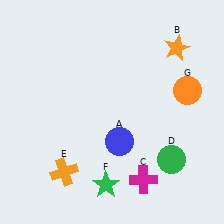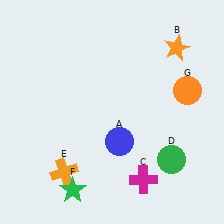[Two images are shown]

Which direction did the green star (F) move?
The green star (F) moved left.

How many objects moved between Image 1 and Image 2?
1 object moved between the two images.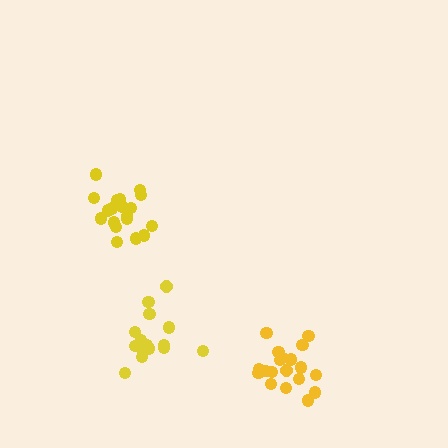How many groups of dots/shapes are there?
There are 3 groups.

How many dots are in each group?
Group 1: 15 dots, Group 2: 20 dots, Group 3: 20 dots (55 total).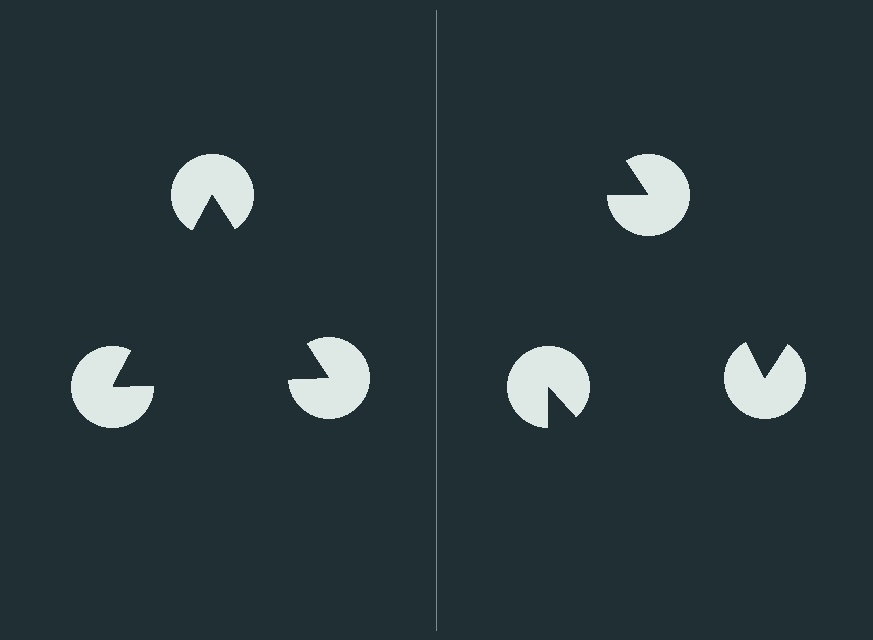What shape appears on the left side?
An illusory triangle.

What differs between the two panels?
The pac-man discs are positioned identically on both sides; only the wedge orientations differ. On the left they align to a triangle; on the right they are misaligned.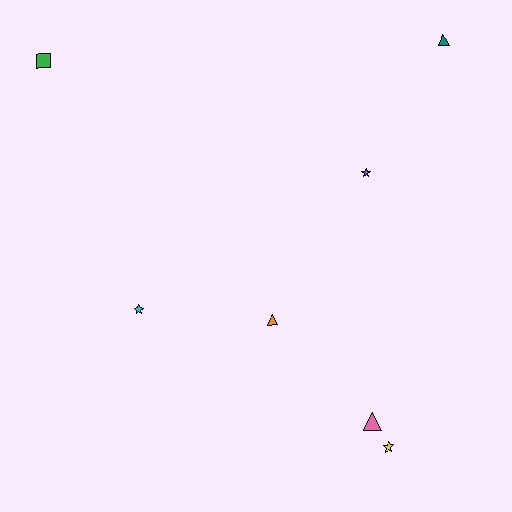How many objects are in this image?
There are 7 objects.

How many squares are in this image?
There is 1 square.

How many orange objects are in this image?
There is 1 orange object.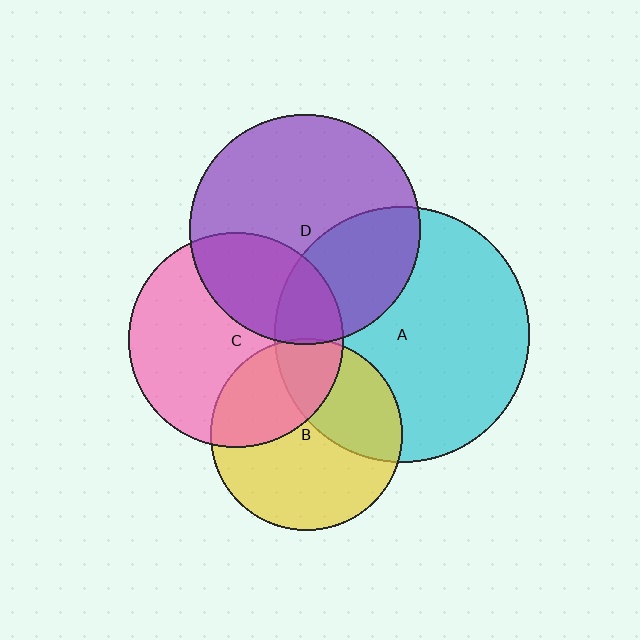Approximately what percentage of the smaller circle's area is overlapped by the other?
Approximately 5%.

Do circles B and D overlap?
Yes.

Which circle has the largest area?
Circle A (cyan).